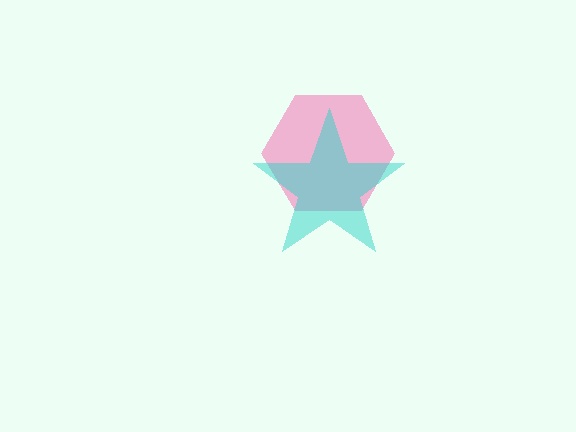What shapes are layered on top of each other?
The layered shapes are: a pink hexagon, a cyan star.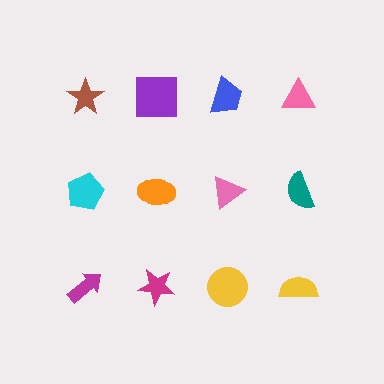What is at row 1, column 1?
A brown star.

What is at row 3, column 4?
A yellow semicircle.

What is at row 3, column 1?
A magenta arrow.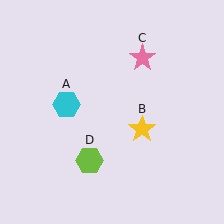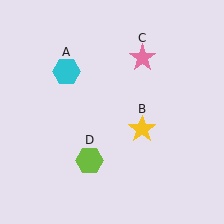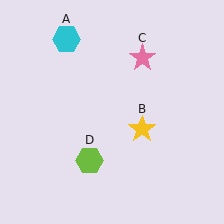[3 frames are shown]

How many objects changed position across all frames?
1 object changed position: cyan hexagon (object A).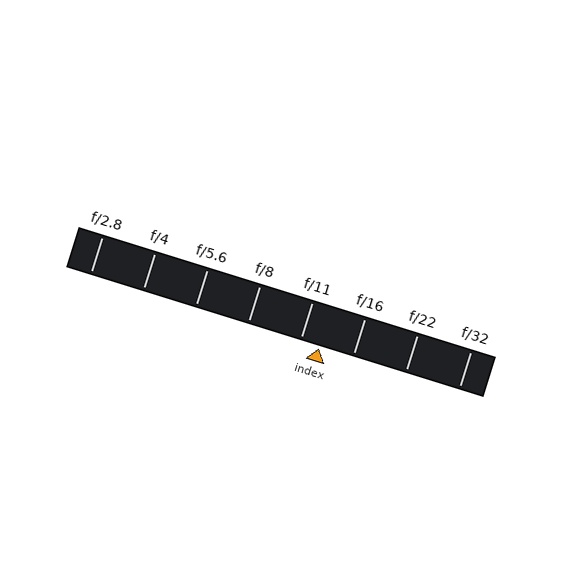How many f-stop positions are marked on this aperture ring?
There are 8 f-stop positions marked.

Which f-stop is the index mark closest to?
The index mark is closest to f/11.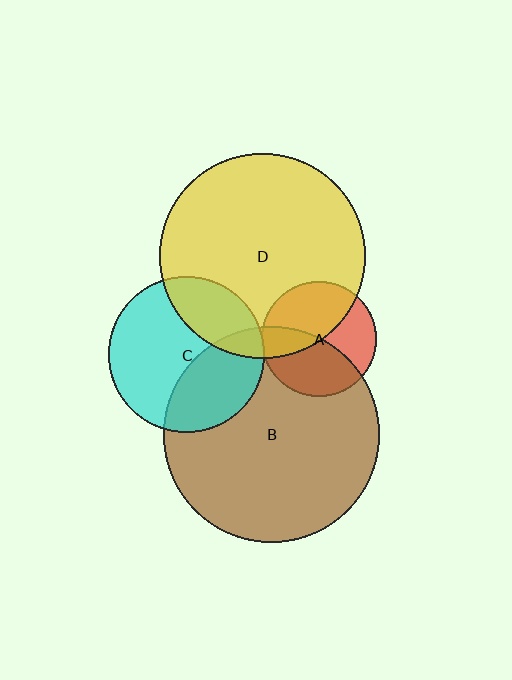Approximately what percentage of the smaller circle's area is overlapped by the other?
Approximately 45%.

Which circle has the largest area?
Circle B (brown).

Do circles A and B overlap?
Yes.